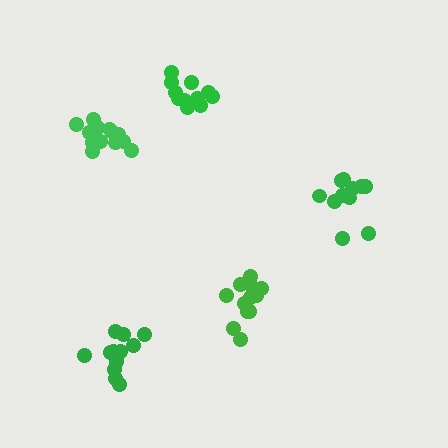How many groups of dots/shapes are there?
There are 5 groups.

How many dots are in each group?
Group 1: 14 dots, Group 2: 11 dots, Group 3: 12 dots, Group 4: 13 dots, Group 5: 15 dots (65 total).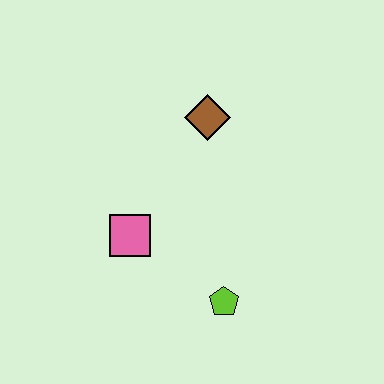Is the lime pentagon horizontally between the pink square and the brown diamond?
No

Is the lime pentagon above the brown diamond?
No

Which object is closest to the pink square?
The lime pentagon is closest to the pink square.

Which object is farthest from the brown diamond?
The lime pentagon is farthest from the brown diamond.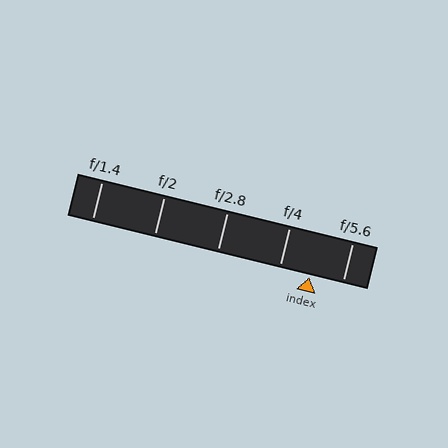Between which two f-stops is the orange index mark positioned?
The index mark is between f/4 and f/5.6.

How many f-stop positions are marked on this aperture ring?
There are 5 f-stop positions marked.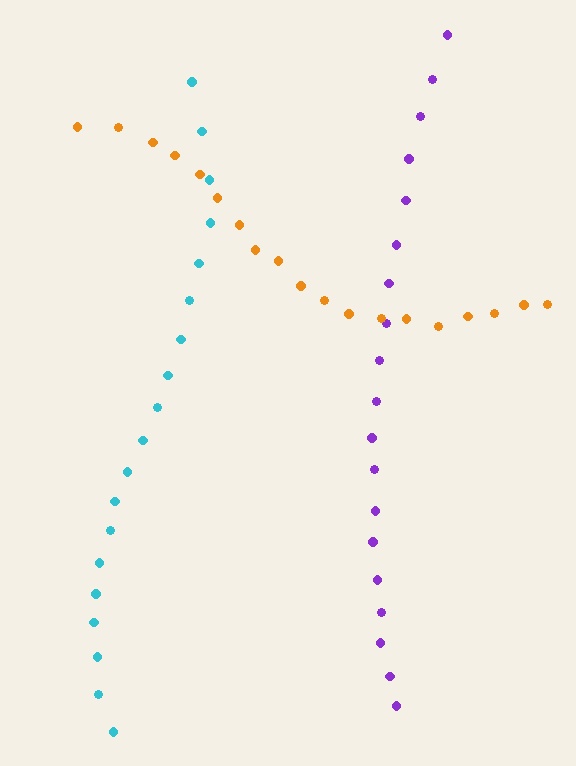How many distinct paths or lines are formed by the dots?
There are 3 distinct paths.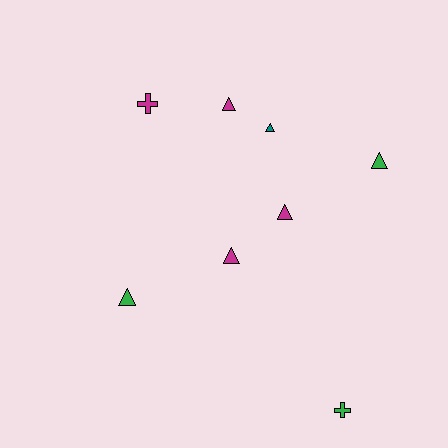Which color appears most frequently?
Magenta, with 4 objects.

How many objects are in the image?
There are 8 objects.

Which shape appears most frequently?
Triangle, with 6 objects.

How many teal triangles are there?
There is 1 teal triangle.